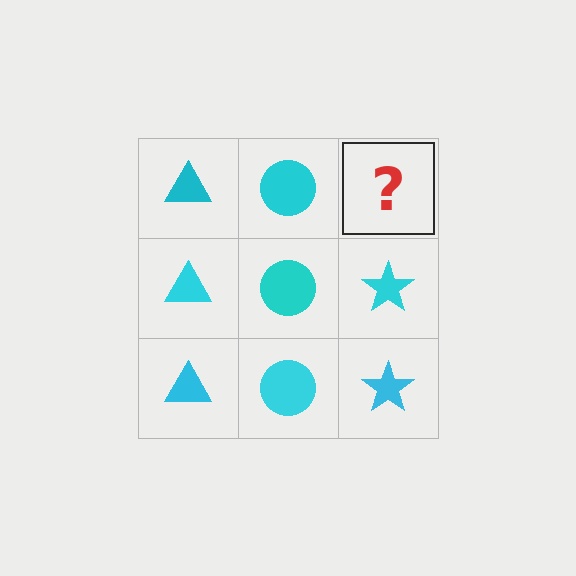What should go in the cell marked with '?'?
The missing cell should contain a cyan star.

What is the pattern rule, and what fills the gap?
The rule is that each column has a consistent shape. The gap should be filled with a cyan star.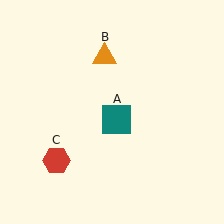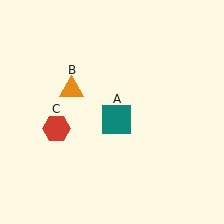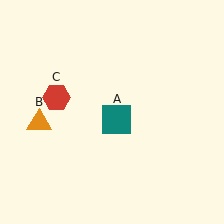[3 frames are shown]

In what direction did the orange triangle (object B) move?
The orange triangle (object B) moved down and to the left.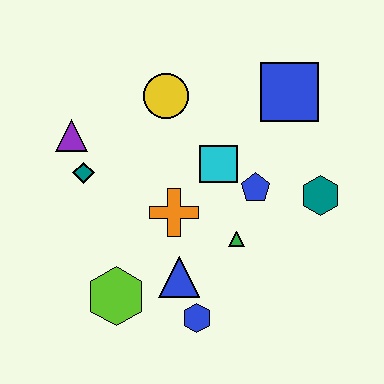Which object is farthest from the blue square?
The lime hexagon is farthest from the blue square.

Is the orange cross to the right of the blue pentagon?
No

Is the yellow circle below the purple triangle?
No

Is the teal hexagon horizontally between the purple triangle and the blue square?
No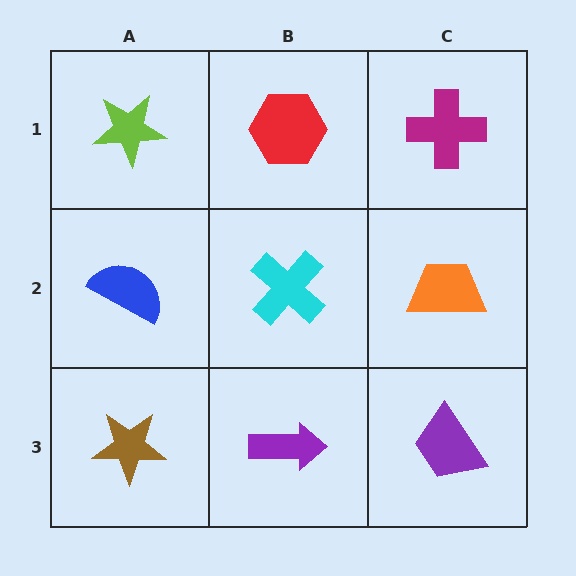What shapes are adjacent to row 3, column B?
A cyan cross (row 2, column B), a brown star (row 3, column A), a purple trapezoid (row 3, column C).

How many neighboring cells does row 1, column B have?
3.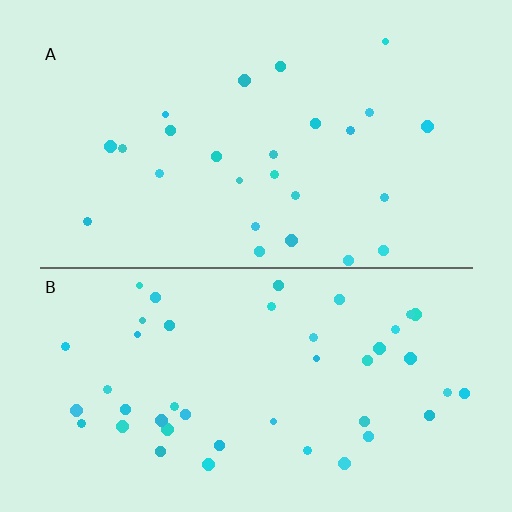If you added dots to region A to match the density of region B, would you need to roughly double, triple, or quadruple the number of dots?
Approximately double.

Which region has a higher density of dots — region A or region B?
B (the bottom).